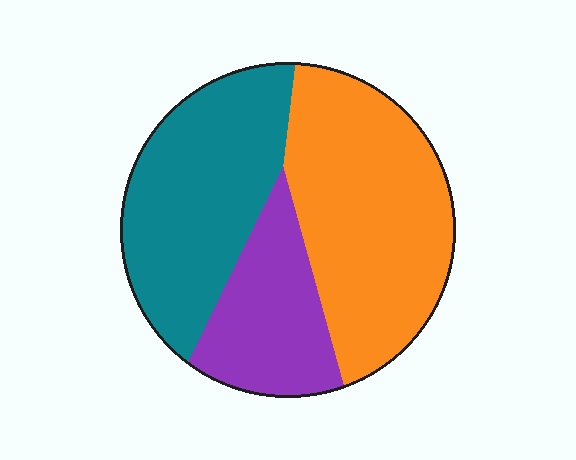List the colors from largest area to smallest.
From largest to smallest: orange, teal, purple.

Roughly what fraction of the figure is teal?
Teal covers roughly 35% of the figure.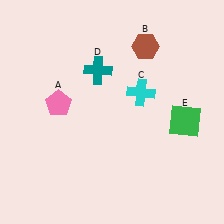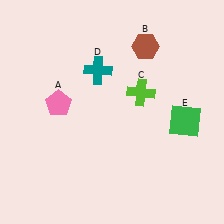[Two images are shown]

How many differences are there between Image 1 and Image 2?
There is 1 difference between the two images.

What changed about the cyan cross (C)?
In Image 1, C is cyan. In Image 2, it changed to lime.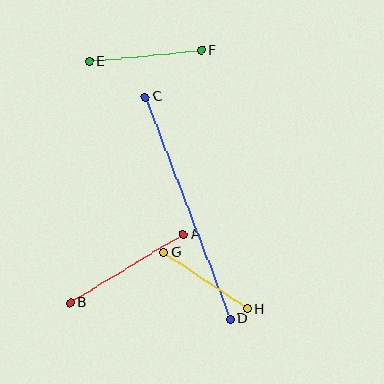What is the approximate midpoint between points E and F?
The midpoint is at approximately (145, 56) pixels.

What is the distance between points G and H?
The distance is approximately 101 pixels.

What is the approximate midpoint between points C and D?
The midpoint is at approximately (188, 208) pixels.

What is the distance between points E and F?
The distance is approximately 112 pixels.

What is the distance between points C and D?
The distance is approximately 237 pixels.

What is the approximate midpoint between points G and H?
The midpoint is at approximately (206, 281) pixels.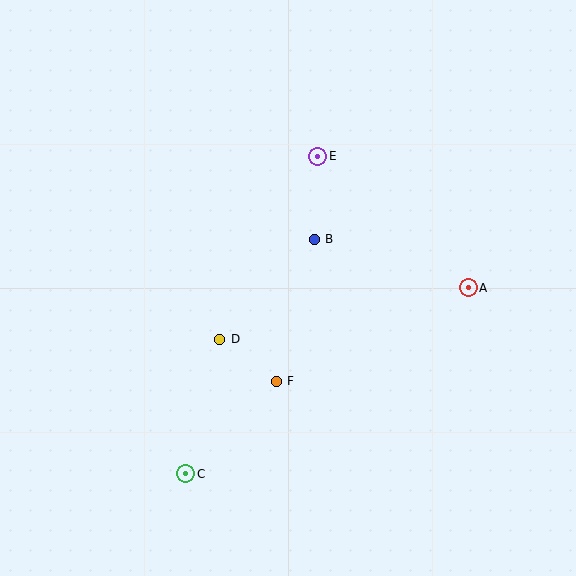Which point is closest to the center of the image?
Point B at (314, 239) is closest to the center.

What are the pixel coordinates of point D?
Point D is at (220, 339).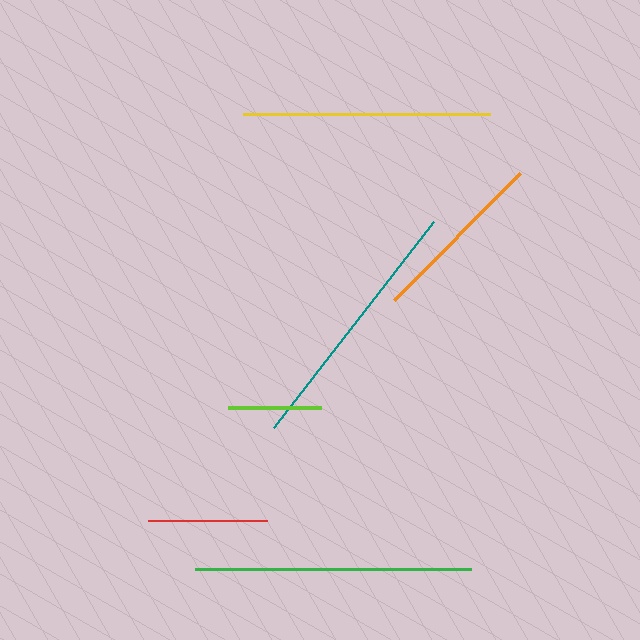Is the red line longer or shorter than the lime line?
The red line is longer than the lime line.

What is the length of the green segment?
The green segment is approximately 276 pixels long.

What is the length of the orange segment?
The orange segment is approximately 179 pixels long.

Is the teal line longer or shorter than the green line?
The green line is longer than the teal line.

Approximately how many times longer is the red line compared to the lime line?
The red line is approximately 1.3 times the length of the lime line.